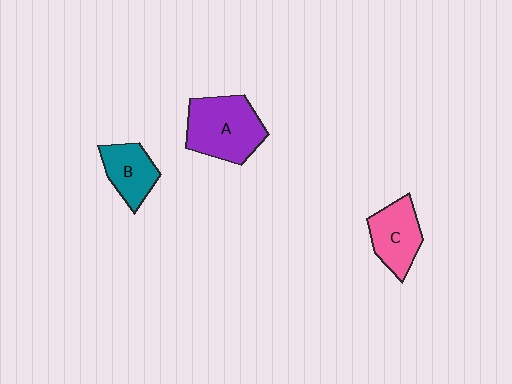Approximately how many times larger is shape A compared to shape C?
Approximately 1.4 times.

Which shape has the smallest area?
Shape B (teal).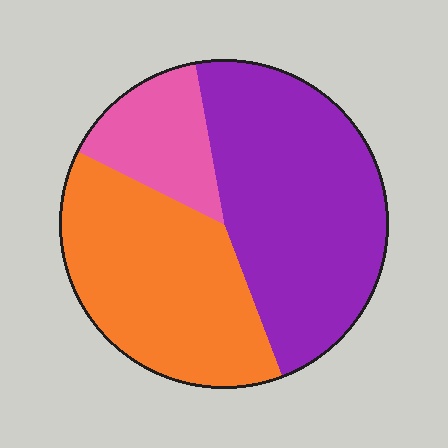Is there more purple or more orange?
Purple.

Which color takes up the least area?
Pink, at roughly 15%.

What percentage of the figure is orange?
Orange covers around 40% of the figure.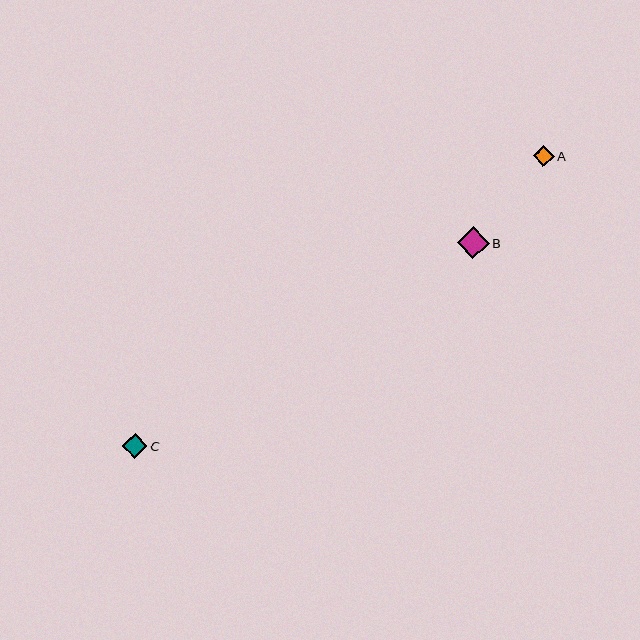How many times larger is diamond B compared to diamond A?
Diamond B is approximately 1.5 times the size of diamond A.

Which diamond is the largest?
Diamond B is the largest with a size of approximately 32 pixels.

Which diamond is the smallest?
Diamond A is the smallest with a size of approximately 21 pixels.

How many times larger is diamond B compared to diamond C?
Diamond B is approximately 1.3 times the size of diamond C.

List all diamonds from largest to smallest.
From largest to smallest: B, C, A.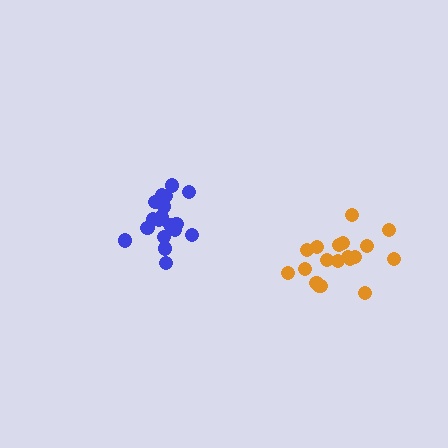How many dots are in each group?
Group 1: 19 dots, Group 2: 18 dots (37 total).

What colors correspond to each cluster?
The clusters are colored: orange, blue.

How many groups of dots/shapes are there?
There are 2 groups.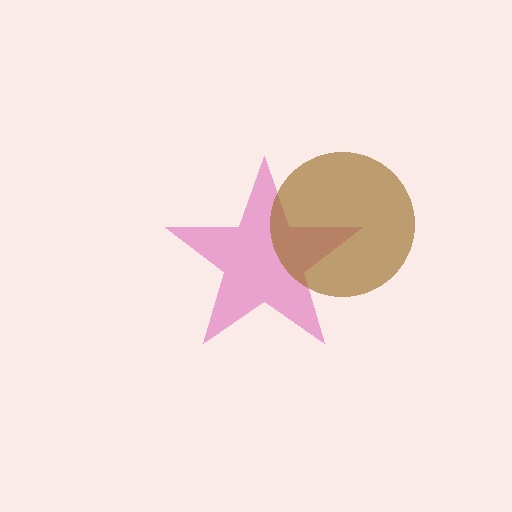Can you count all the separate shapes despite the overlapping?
Yes, there are 2 separate shapes.